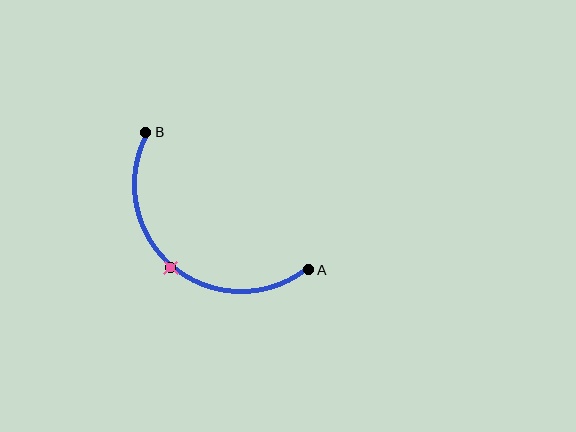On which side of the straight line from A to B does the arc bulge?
The arc bulges below and to the left of the straight line connecting A and B.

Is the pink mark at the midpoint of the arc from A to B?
Yes. The pink mark lies on the arc at equal arc-length from both A and B — it is the arc midpoint.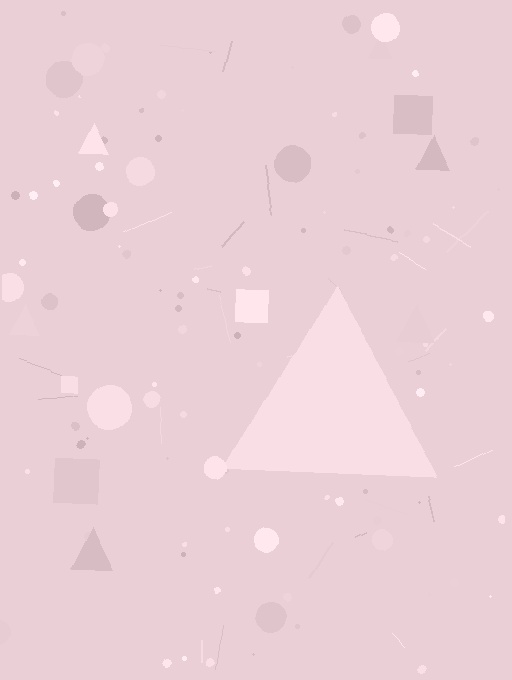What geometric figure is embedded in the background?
A triangle is embedded in the background.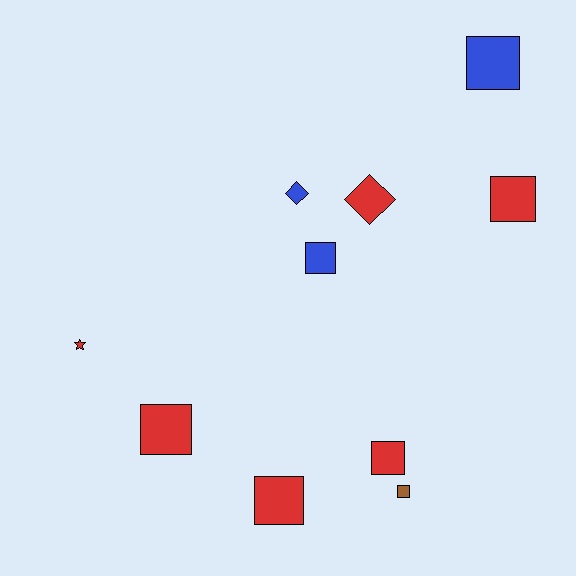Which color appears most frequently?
Red, with 6 objects.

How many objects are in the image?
There are 10 objects.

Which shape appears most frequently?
Square, with 7 objects.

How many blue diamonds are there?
There is 1 blue diamond.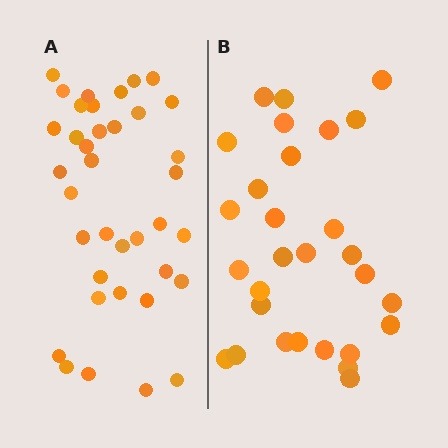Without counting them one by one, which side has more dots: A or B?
Region A (the left region) has more dots.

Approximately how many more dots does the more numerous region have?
Region A has roughly 8 or so more dots than region B.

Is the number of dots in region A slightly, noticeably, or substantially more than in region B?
Region A has noticeably more, but not dramatically so. The ratio is roughly 1.3 to 1.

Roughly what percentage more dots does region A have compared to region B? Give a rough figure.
About 30% more.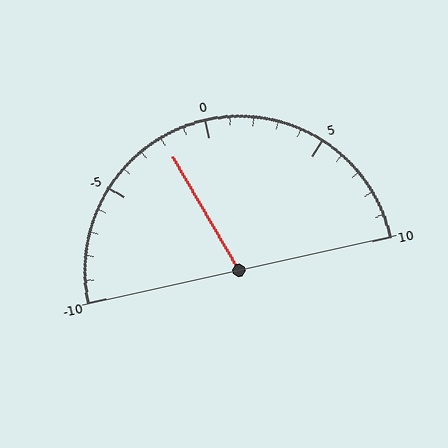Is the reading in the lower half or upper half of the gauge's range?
The reading is in the lower half of the range (-10 to 10).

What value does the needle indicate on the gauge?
The needle indicates approximately -2.